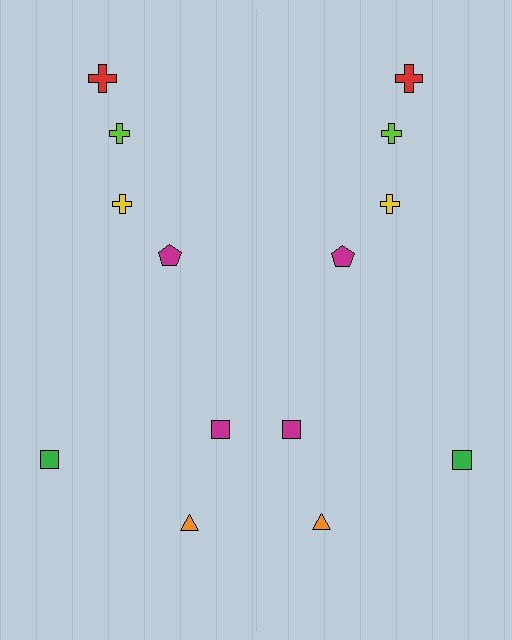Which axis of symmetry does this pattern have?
The pattern has a vertical axis of symmetry running through the center of the image.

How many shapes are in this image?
There are 14 shapes in this image.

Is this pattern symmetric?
Yes, this pattern has bilateral (reflection) symmetry.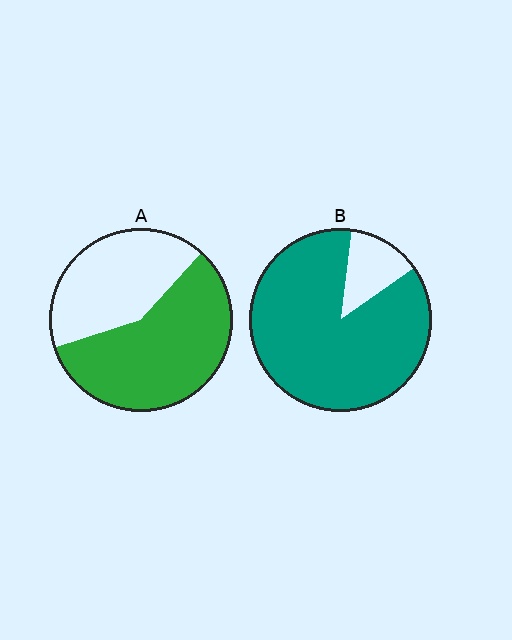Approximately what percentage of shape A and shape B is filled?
A is approximately 60% and B is approximately 85%.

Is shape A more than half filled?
Yes.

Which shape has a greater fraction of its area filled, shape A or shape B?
Shape B.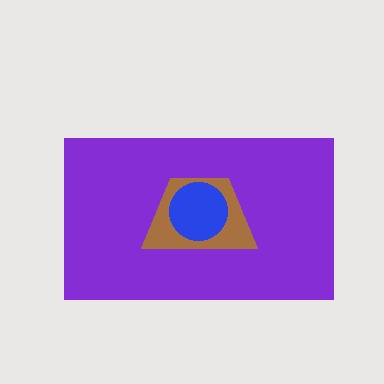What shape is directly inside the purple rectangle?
The brown trapezoid.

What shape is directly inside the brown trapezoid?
The blue circle.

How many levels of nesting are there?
3.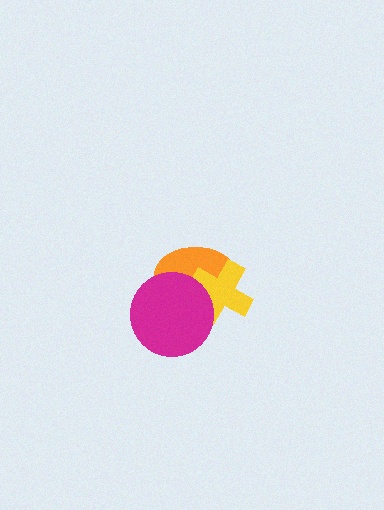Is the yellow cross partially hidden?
Yes, it is partially covered by another shape.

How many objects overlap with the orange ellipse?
2 objects overlap with the orange ellipse.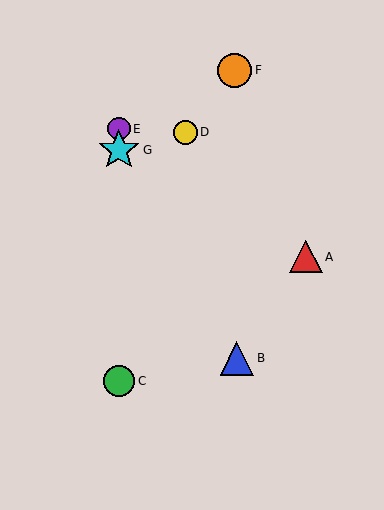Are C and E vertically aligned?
Yes, both are at x≈119.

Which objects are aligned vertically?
Objects C, E, G are aligned vertically.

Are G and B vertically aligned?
No, G is at x≈119 and B is at x≈237.